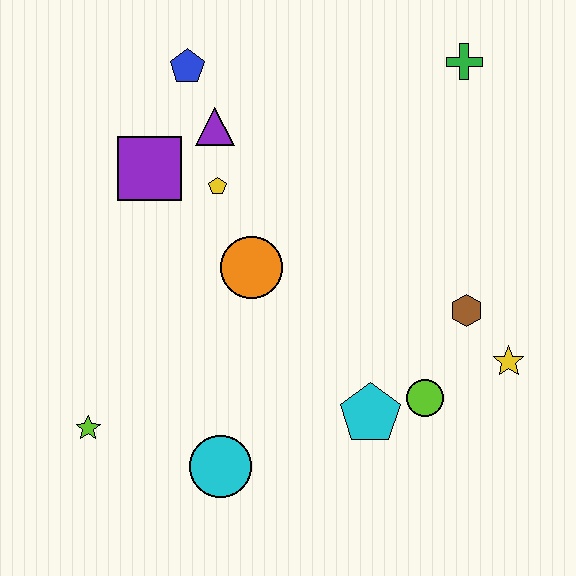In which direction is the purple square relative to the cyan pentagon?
The purple square is above the cyan pentagon.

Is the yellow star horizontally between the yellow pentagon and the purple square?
No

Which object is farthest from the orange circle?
The green cross is farthest from the orange circle.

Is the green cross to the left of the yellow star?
Yes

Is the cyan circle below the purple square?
Yes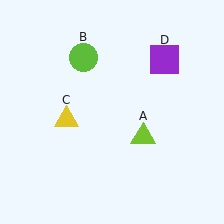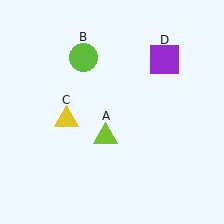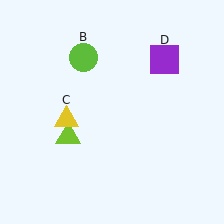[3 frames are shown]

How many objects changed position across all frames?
1 object changed position: lime triangle (object A).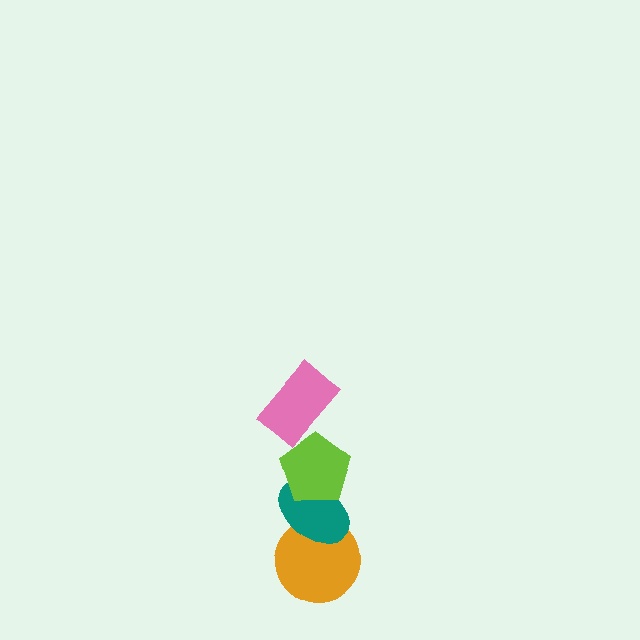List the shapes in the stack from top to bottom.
From top to bottom: the pink rectangle, the lime pentagon, the teal ellipse, the orange circle.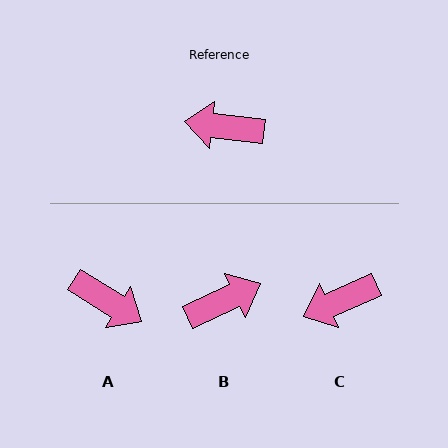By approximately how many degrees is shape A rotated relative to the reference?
Approximately 155 degrees counter-clockwise.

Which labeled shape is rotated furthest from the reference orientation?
A, about 155 degrees away.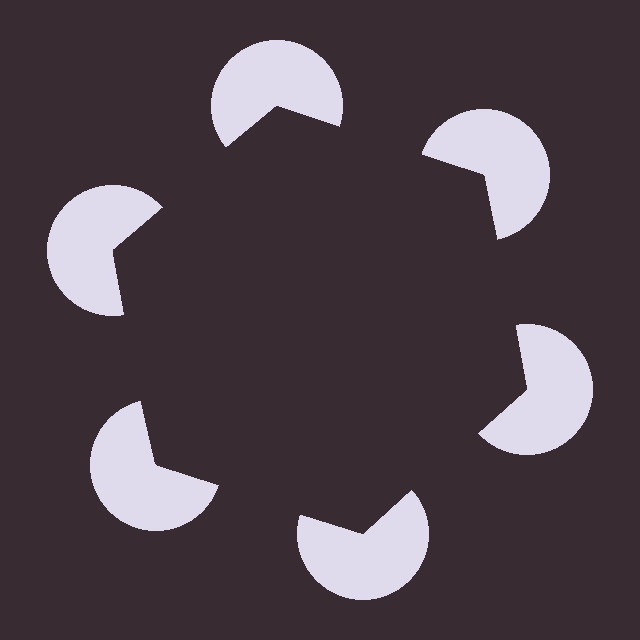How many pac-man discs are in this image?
There are 6 — one at each vertex of the illusory hexagon.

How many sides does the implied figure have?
6 sides.